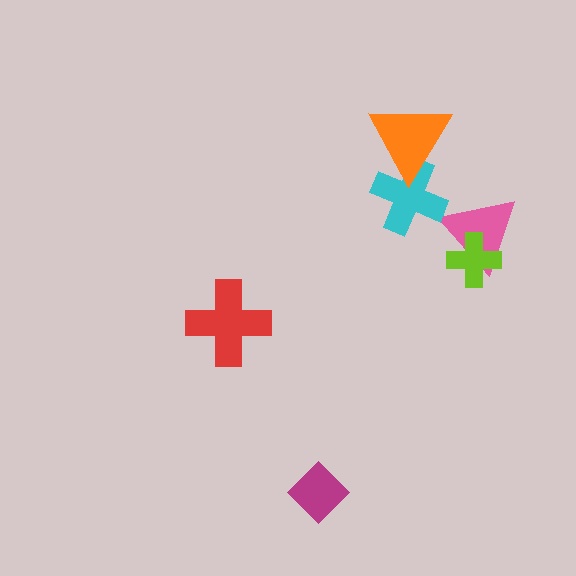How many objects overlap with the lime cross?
1 object overlaps with the lime cross.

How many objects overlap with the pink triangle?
1 object overlaps with the pink triangle.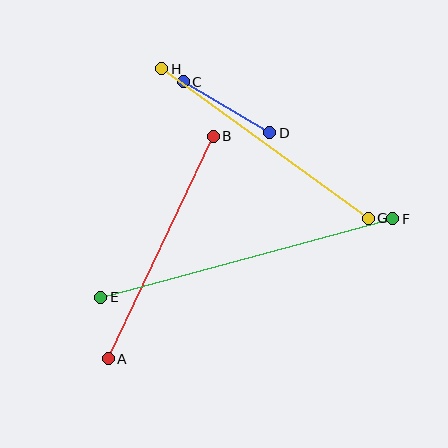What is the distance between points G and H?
The distance is approximately 255 pixels.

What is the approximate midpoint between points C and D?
The midpoint is at approximately (227, 107) pixels.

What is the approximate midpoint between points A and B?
The midpoint is at approximately (161, 247) pixels.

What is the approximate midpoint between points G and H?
The midpoint is at approximately (265, 143) pixels.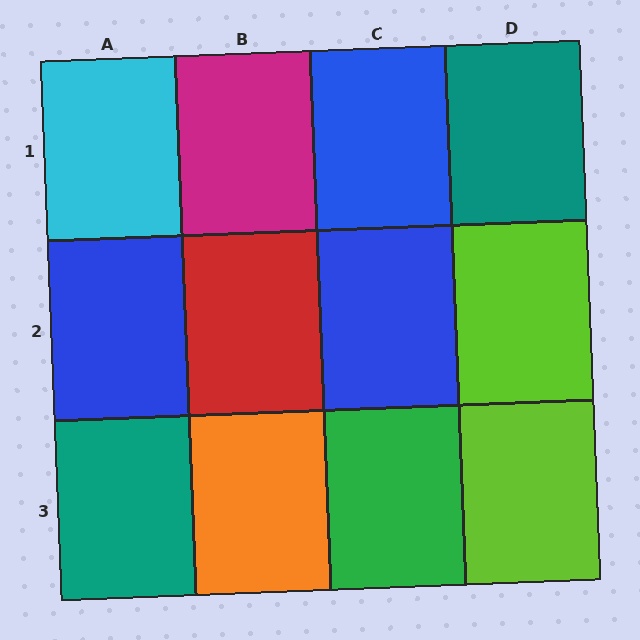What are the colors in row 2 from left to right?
Blue, red, blue, lime.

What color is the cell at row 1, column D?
Teal.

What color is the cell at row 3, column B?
Orange.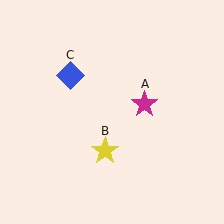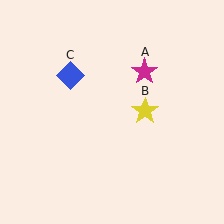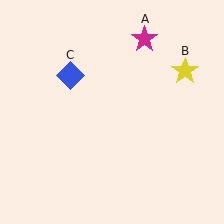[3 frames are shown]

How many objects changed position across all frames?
2 objects changed position: magenta star (object A), yellow star (object B).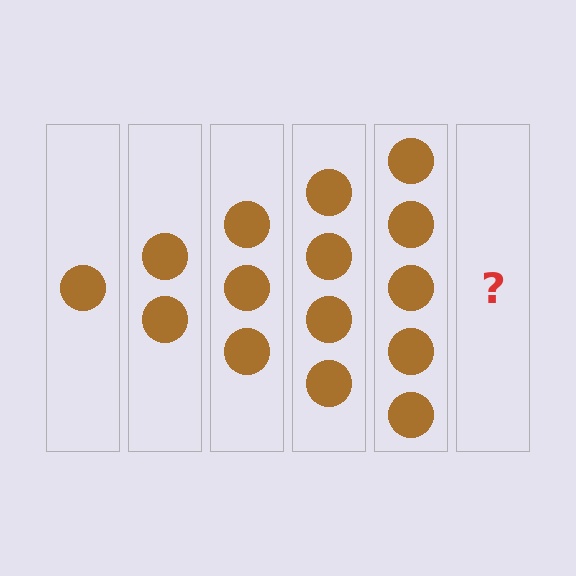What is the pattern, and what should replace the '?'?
The pattern is that each step adds one more circle. The '?' should be 6 circles.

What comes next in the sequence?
The next element should be 6 circles.